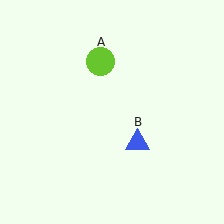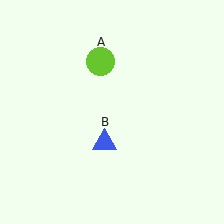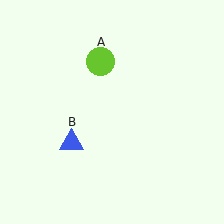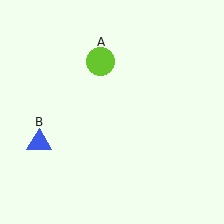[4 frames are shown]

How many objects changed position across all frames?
1 object changed position: blue triangle (object B).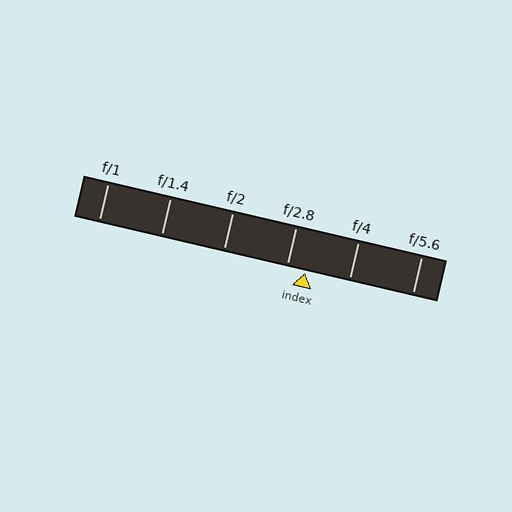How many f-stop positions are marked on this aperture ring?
There are 6 f-stop positions marked.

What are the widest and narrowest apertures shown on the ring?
The widest aperture shown is f/1 and the narrowest is f/5.6.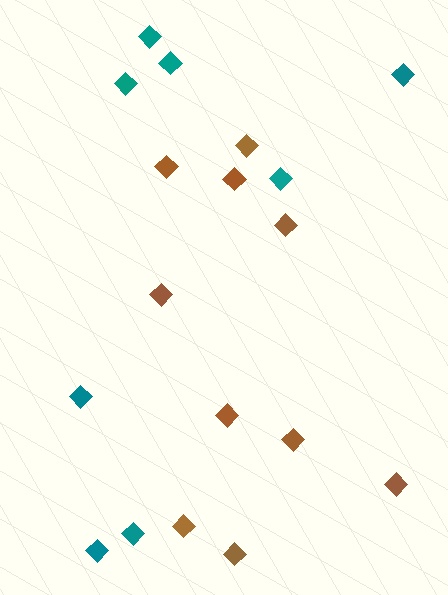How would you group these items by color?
There are 2 groups: one group of brown diamonds (10) and one group of teal diamonds (8).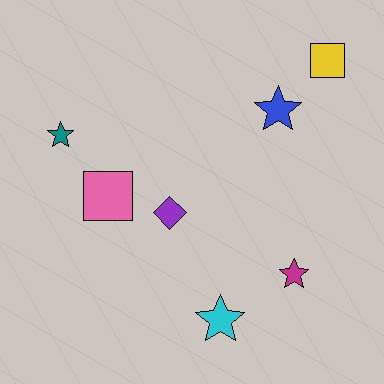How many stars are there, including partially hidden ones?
There are 4 stars.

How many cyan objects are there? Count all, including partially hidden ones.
There is 1 cyan object.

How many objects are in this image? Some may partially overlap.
There are 7 objects.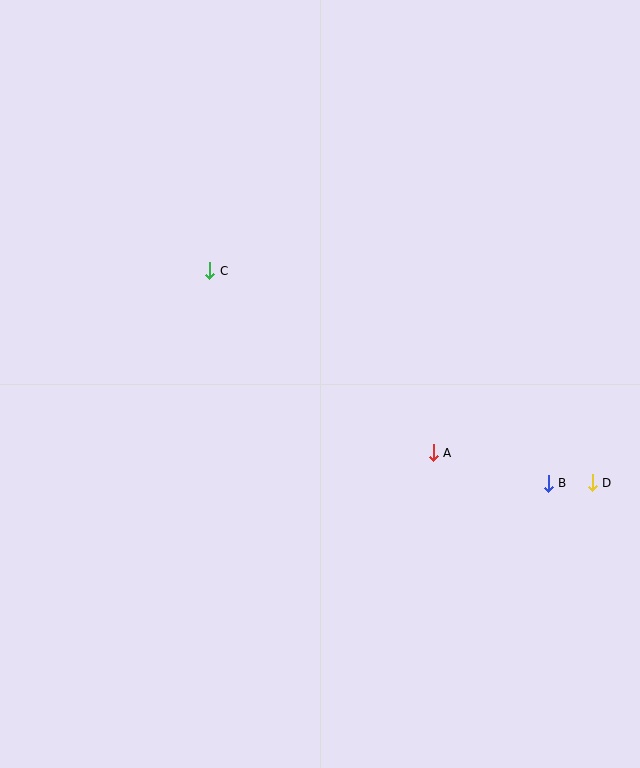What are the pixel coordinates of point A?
Point A is at (433, 453).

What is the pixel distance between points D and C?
The distance between D and C is 437 pixels.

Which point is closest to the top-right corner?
Point D is closest to the top-right corner.